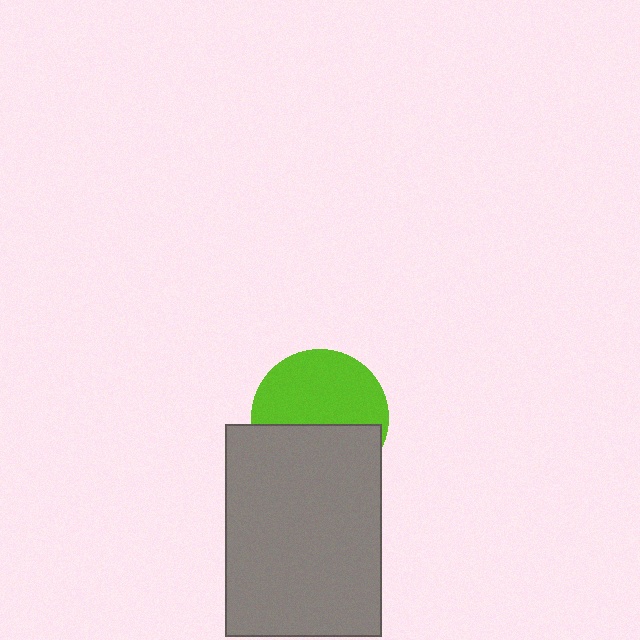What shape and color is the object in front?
The object in front is a gray rectangle.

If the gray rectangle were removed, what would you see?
You would see the complete lime circle.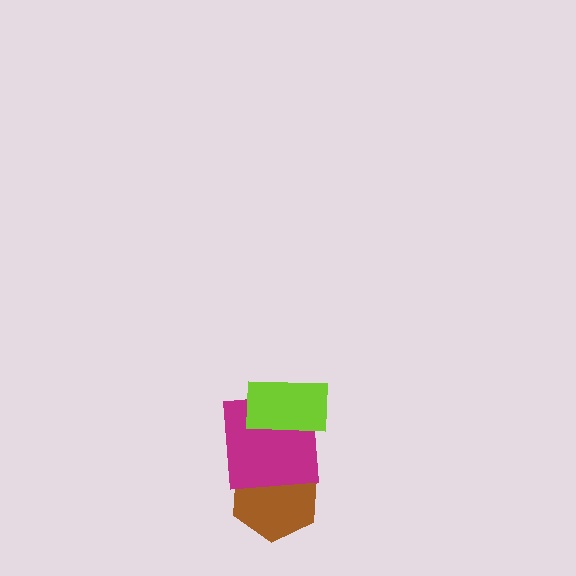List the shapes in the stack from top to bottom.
From top to bottom: the lime rectangle, the magenta square, the brown hexagon.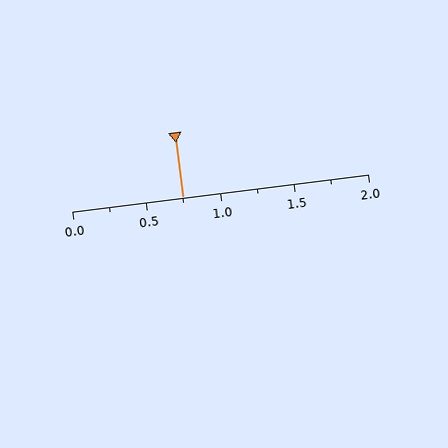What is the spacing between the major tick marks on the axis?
The major ticks are spaced 0.5 apart.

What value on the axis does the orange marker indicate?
The marker indicates approximately 0.75.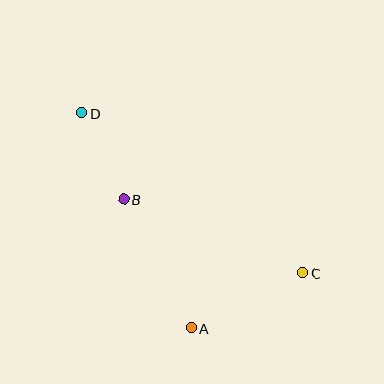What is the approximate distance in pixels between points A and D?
The distance between A and D is approximately 241 pixels.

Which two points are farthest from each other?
Points C and D are farthest from each other.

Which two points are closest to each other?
Points B and D are closest to each other.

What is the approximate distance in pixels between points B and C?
The distance between B and C is approximately 193 pixels.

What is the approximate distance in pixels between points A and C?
The distance between A and C is approximately 124 pixels.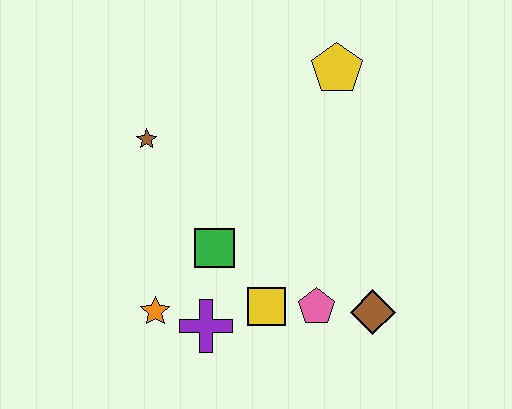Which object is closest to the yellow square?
The pink pentagon is closest to the yellow square.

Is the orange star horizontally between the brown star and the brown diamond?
Yes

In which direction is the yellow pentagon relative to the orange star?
The yellow pentagon is above the orange star.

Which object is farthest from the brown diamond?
The brown star is farthest from the brown diamond.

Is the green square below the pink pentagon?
No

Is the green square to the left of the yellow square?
Yes